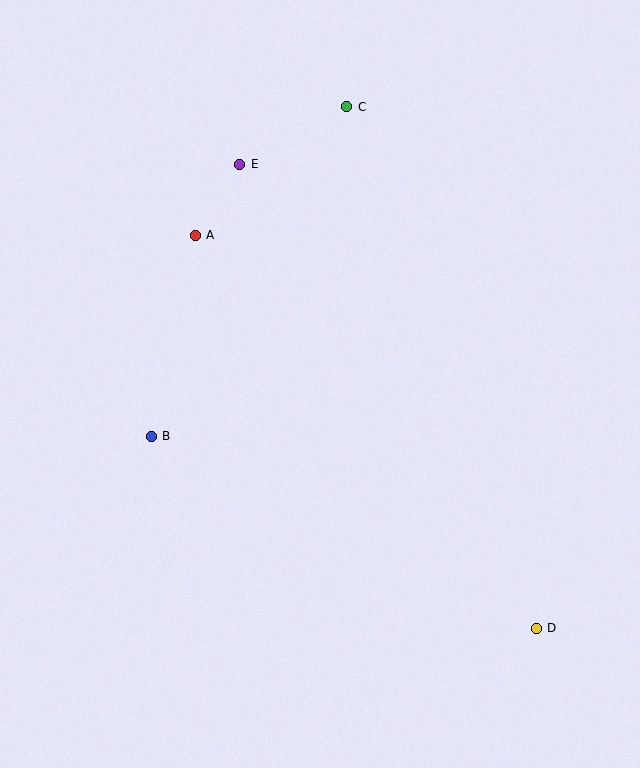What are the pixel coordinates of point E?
Point E is at (240, 164).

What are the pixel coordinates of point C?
Point C is at (347, 107).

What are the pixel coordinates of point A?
Point A is at (195, 235).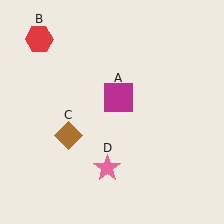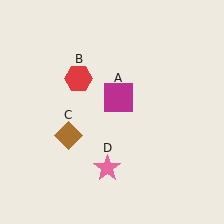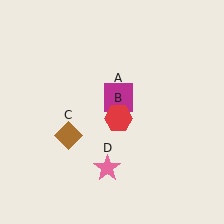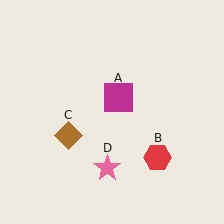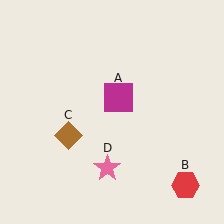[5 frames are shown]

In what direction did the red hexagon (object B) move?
The red hexagon (object B) moved down and to the right.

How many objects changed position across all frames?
1 object changed position: red hexagon (object B).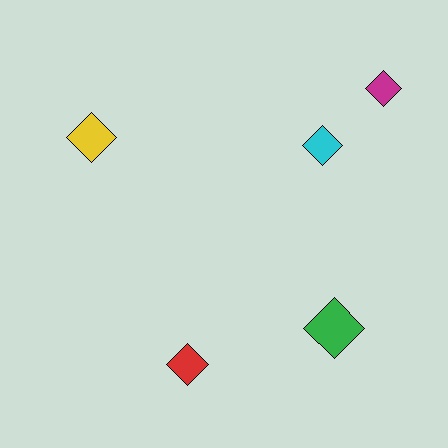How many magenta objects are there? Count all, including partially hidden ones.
There is 1 magenta object.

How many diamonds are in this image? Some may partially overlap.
There are 5 diamonds.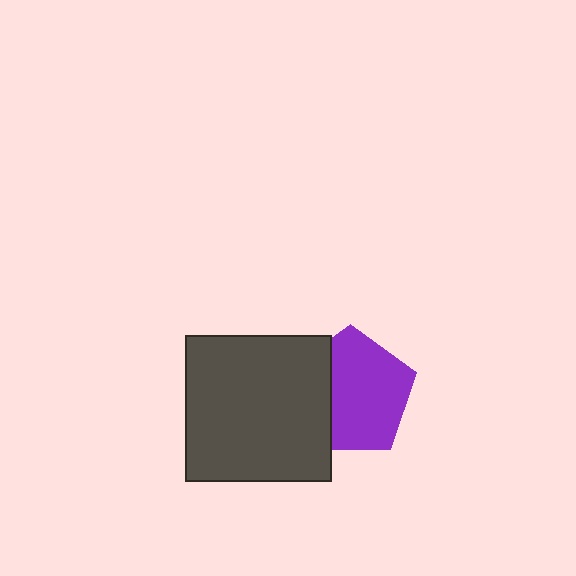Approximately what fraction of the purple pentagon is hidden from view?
Roughly 31% of the purple pentagon is hidden behind the dark gray square.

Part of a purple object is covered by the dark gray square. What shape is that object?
It is a pentagon.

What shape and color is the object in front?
The object in front is a dark gray square.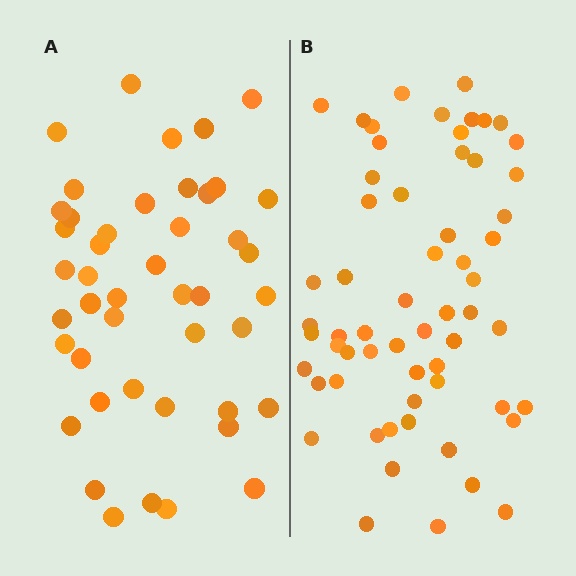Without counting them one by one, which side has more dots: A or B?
Region B (the right region) has more dots.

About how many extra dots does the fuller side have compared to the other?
Region B has approximately 15 more dots than region A.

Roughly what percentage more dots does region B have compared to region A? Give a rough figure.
About 35% more.